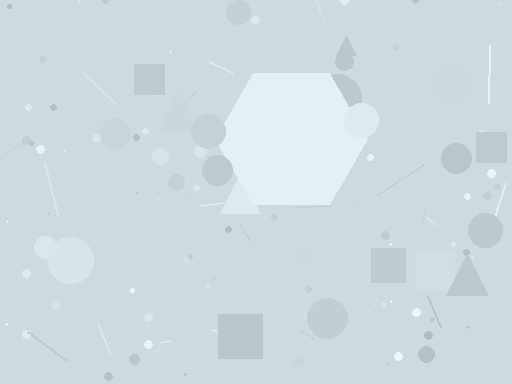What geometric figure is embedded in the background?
A hexagon is embedded in the background.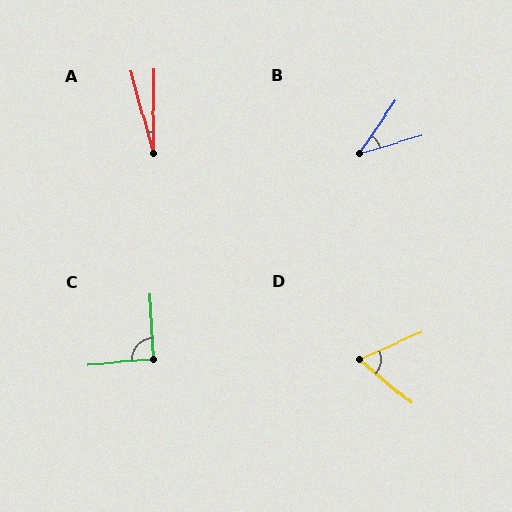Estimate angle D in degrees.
Approximately 64 degrees.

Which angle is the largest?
C, at approximately 91 degrees.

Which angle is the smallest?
A, at approximately 16 degrees.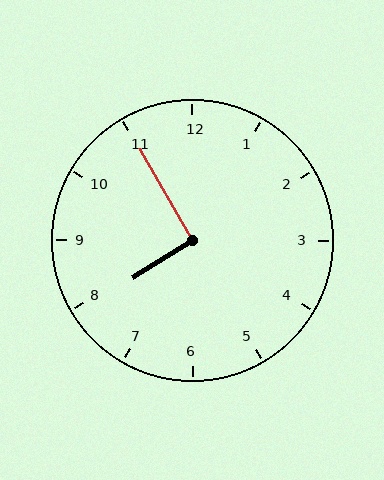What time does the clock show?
7:55.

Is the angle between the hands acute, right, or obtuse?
It is right.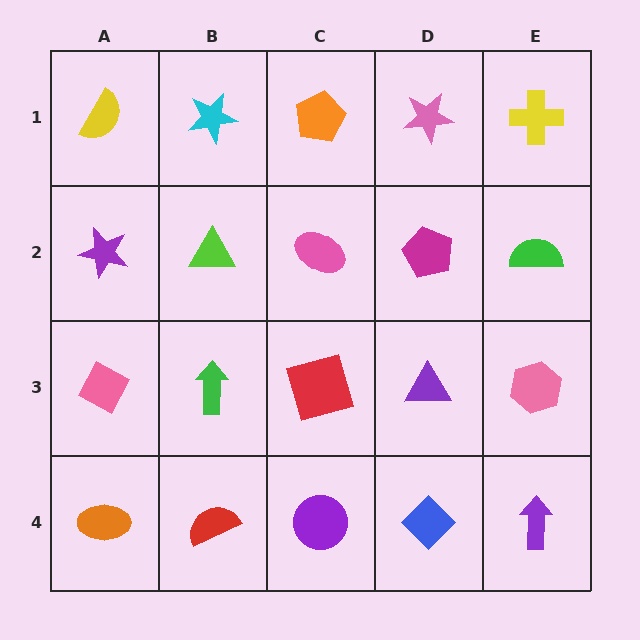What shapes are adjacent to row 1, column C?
A pink ellipse (row 2, column C), a cyan star (row 1, column B), a pink star (row 1, column D).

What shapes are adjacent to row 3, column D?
A magenta pentagon (row 2, column D), a blue diamond (row 4, column D), a red square (row 3, column C), a pink hexagon (row 3, column E).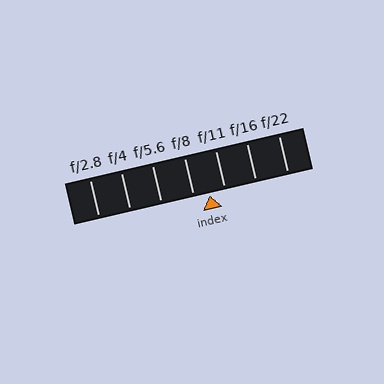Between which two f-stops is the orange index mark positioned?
The index mark is between f/8 and f/11.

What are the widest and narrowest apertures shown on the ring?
The widest aperture shown is f/2.8 and the narrowest is f/22.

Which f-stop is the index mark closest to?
The index mark is closest to f/11.